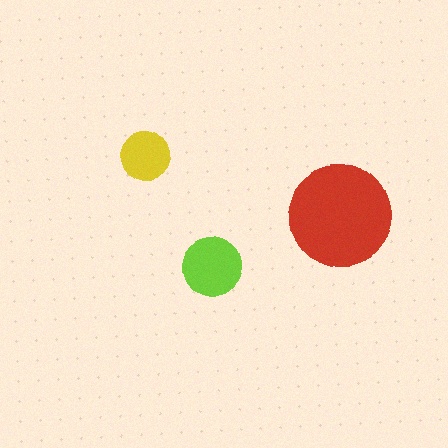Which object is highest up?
The yellow circle is topmost.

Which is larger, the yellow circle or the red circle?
The red one.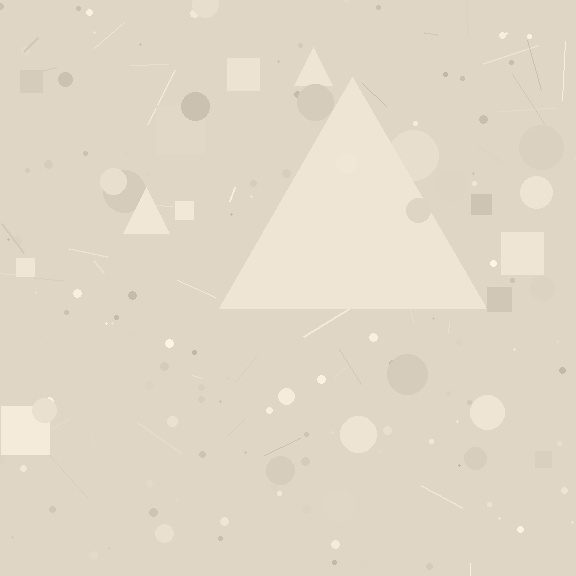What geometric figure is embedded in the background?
A triangle is embedded in the background.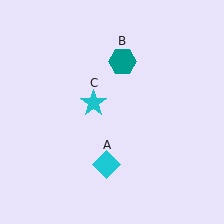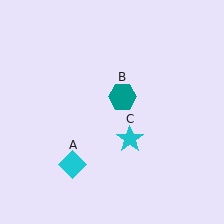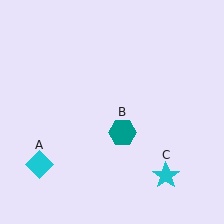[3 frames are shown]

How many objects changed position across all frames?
3 objects changed position: cyan diamond (object A), teal hexagon (object B), cyan star (object C).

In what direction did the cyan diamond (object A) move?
The cyan diamond (object A) moved left.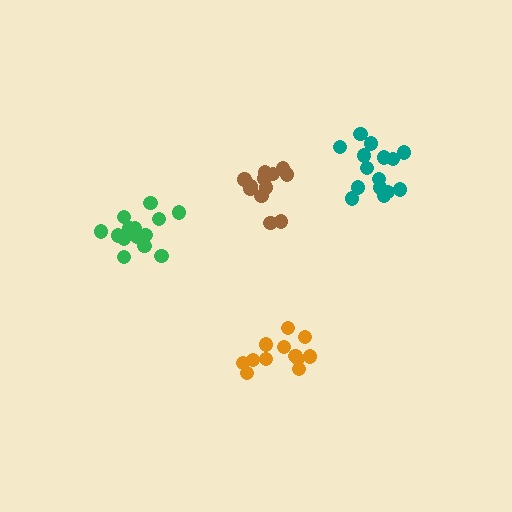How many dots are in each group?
Group 1: 12 dots, Group 2: 14 dots, Group 3: 15 dots, Group 4: 12 dots (53 total).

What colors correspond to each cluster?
The clusters are colored: orange, green, teal, brown.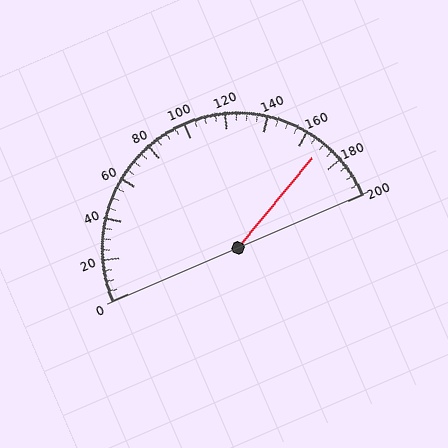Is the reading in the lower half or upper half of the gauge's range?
The reading is in the upper half of the range (0 to 200).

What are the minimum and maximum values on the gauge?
The gauge ranges from 0 to 200.